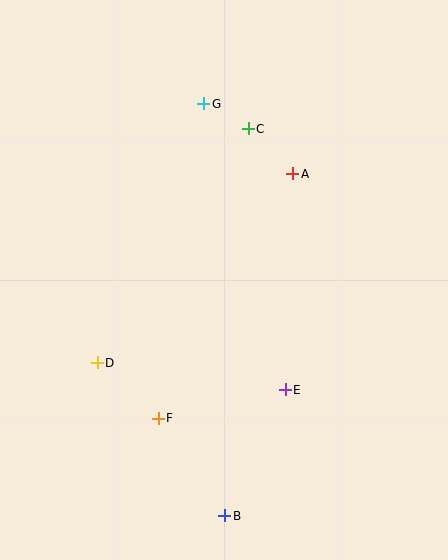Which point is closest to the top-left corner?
Point G is closest to the top-left corner.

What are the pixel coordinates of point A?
Point A is at (293, 174).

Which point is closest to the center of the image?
Point E at (285, 390) is closest to the center.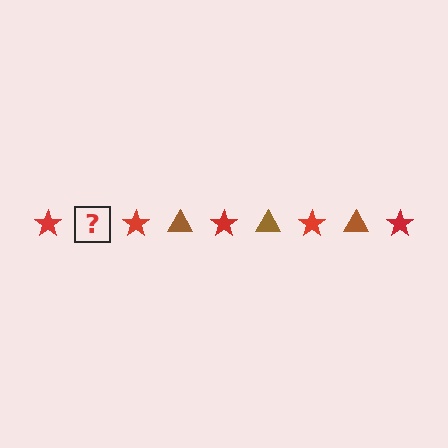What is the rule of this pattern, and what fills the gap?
The rule is that the pattern alternates between red star and brown triangle. The gap should be filled with a brown triangle.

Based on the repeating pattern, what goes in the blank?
The blank should be a brown triangle.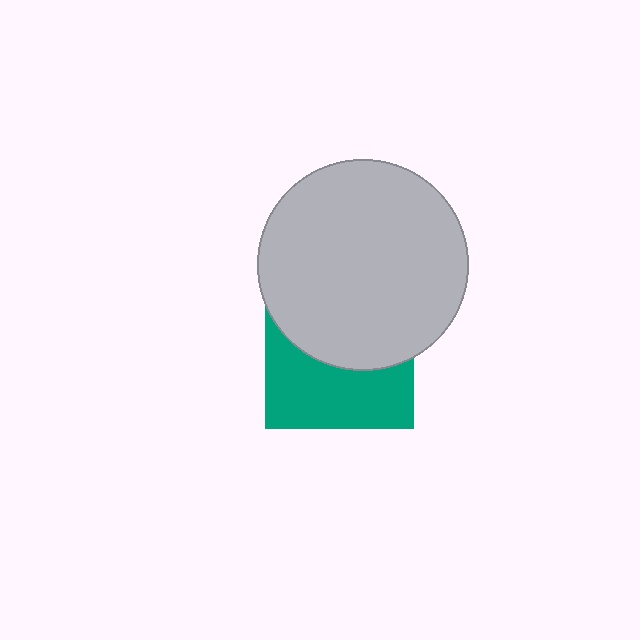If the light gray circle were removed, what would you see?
You would see the complete teal square.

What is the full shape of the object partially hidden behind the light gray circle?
The partially hidden object is a teal square.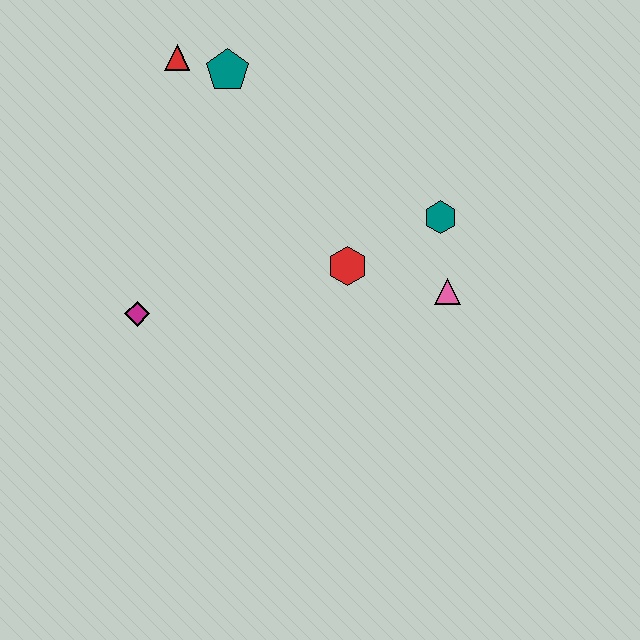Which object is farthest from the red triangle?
The pink triangle is farthest from the red triangle.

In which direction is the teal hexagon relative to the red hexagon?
The teal hexagon is to the right of the red hexagon.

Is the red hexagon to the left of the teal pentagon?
No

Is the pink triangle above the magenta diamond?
Yes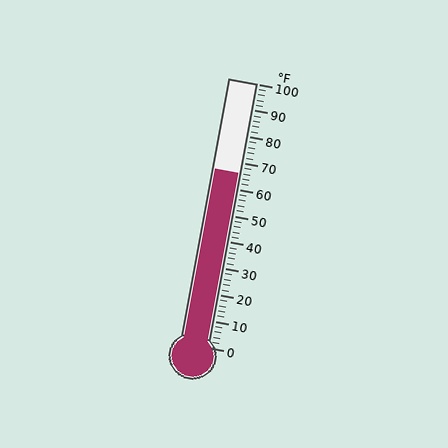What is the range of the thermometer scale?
The thermometer scale ranges from 0°F to 100°F.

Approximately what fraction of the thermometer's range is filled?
The thermometer is filled to approximately 65% of its range.